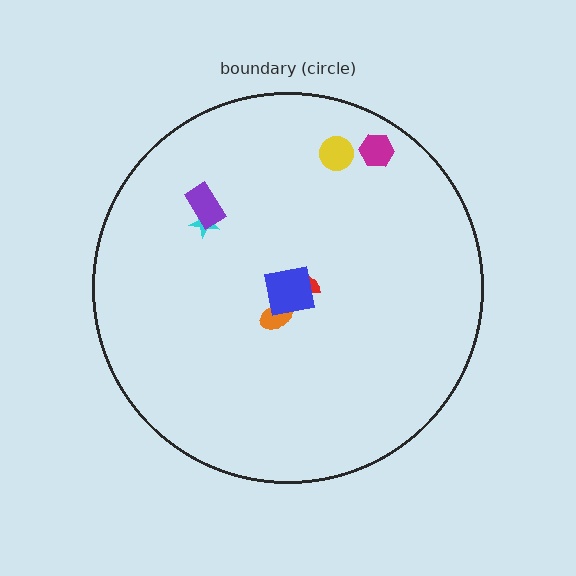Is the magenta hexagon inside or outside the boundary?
Inside.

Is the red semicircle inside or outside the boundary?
Inside.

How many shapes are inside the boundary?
7 inside, 0 outside.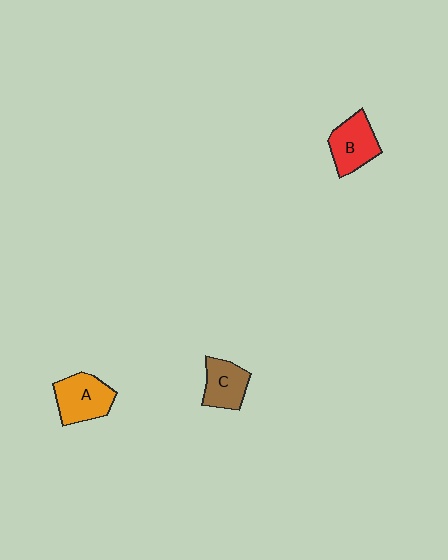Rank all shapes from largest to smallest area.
From largest to smallest: A (orange), B (red), C (brown).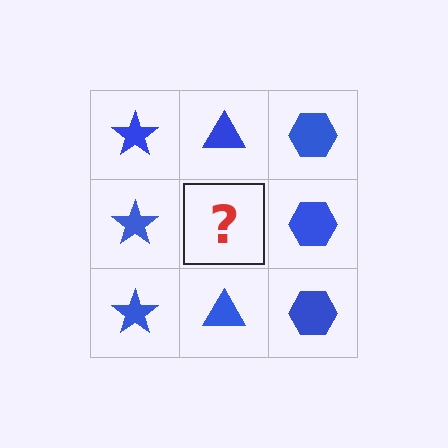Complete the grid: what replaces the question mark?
The question mark should be replaced with a blue triangle.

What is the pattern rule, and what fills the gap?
The rule is that each column has a consistent shape. The gap should be filled with a blue triangle.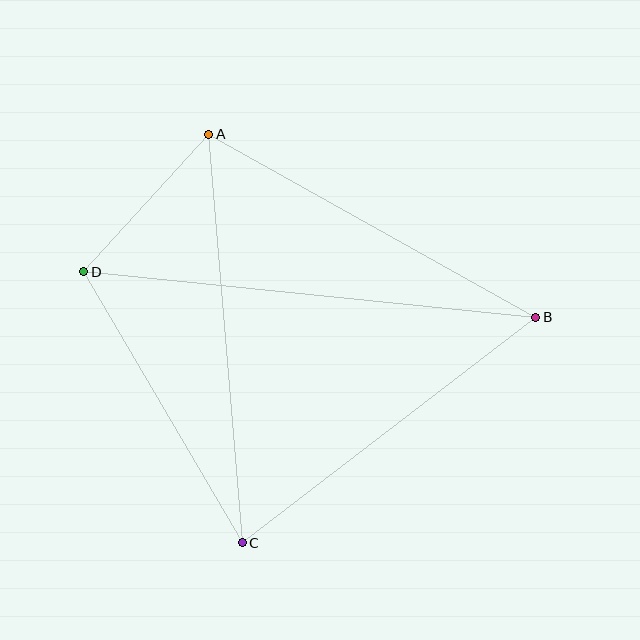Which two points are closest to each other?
Points A and D are closest to each other.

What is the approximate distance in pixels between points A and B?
The distance between A and B is approximately 375 pixels.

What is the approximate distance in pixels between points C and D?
The distance between C and D is approximately 314 pixels.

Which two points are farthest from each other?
Points B and D are farthest from each other.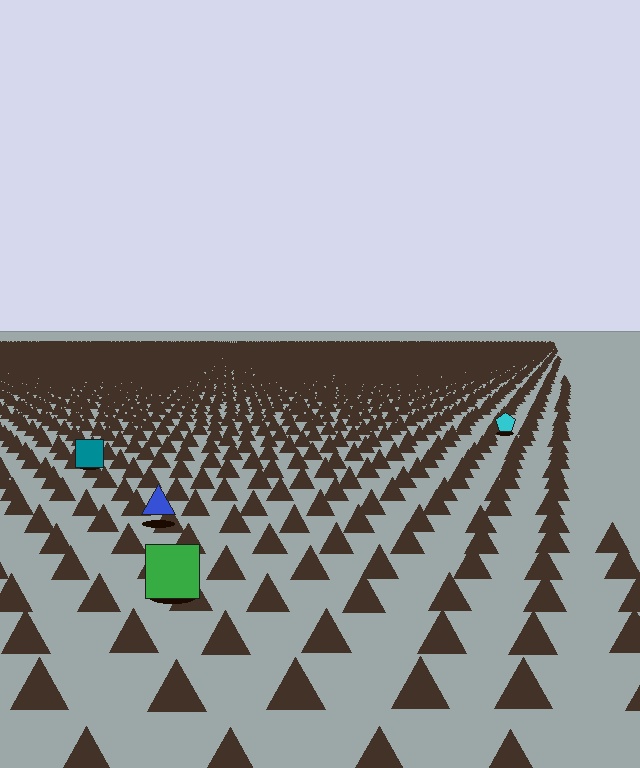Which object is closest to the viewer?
The green square is closest. The texture marks near it are larger and more spread out.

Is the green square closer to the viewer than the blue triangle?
Yes. The green square is closer — you can tell from the texture gradient: the ground texture is coarser near it.